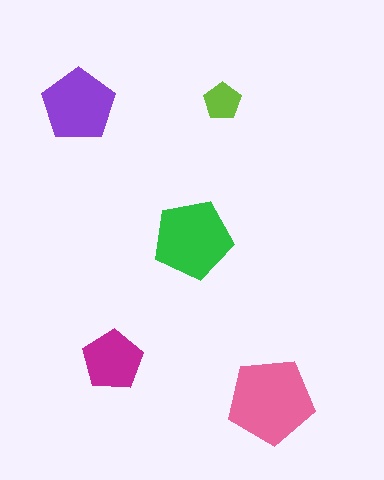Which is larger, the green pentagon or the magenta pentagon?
The green one.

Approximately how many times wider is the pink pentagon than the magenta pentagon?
About 1.5 times wider.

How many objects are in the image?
There are 5 objects in the image.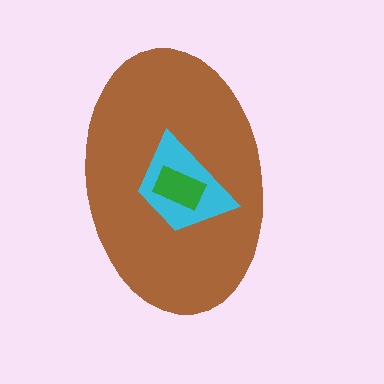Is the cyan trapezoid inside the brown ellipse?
Yes.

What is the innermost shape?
The green rectangle.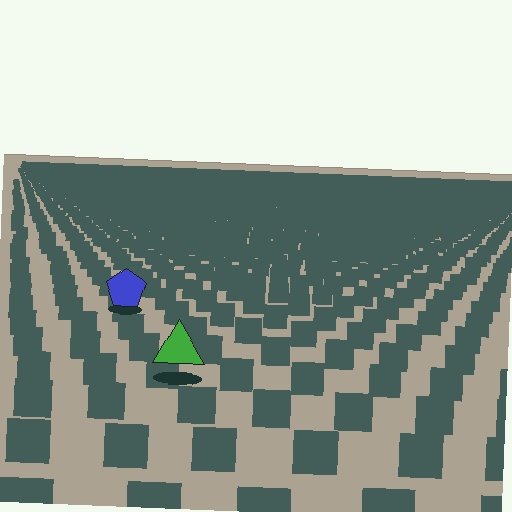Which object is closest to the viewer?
The green triangle is closest. The texture marks near it are larger and more spread out.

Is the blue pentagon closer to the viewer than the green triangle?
No. The green triangle is closer — you can tell from the texture gradient: the ground texture is coarser near it.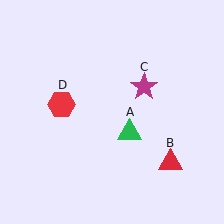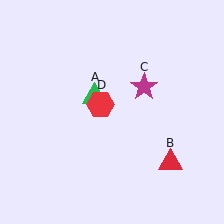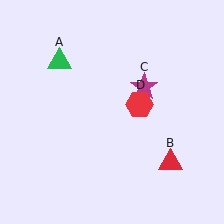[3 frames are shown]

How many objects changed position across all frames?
2 objects changed position: green triangle (object A), red hexagon (object D).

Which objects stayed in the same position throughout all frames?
Red triangle (object B) and magenta star (object C) remained stationary.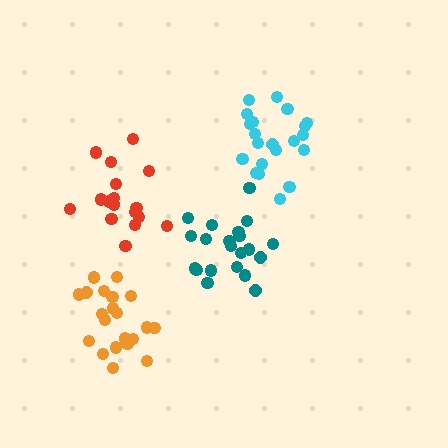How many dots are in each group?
Group 1: 21 dots, Group 2: 21 dots, Group 3: 21 dots, Group 4: 17 dots (80 total).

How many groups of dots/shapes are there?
There are 4 groups.